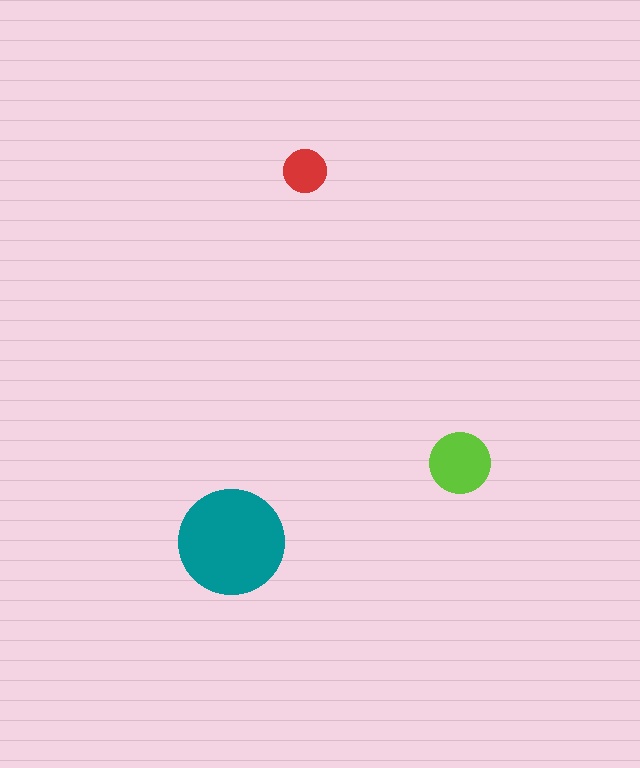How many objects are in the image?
There are 3 objects in the image.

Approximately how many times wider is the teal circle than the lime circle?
About 1.5 times wider.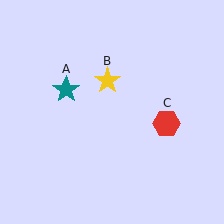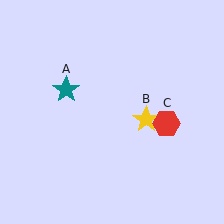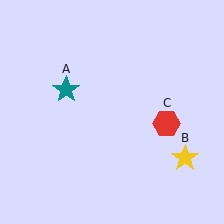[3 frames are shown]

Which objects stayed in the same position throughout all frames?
Teal star (object A) and red hexagon (object C) remained stationary.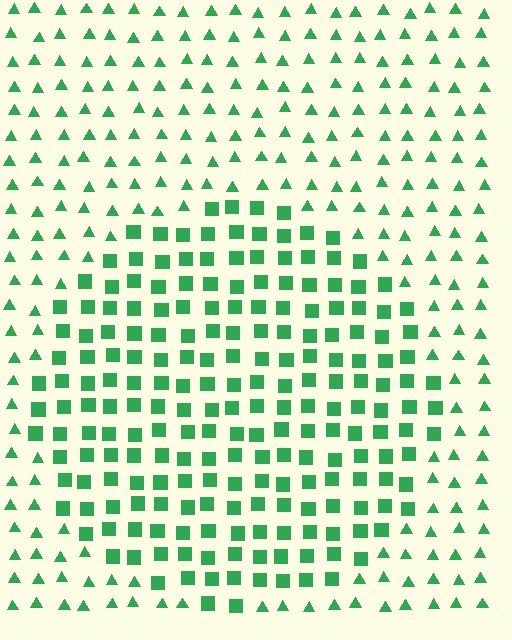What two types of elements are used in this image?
The image uses squares inside the circle region and triangles outside it.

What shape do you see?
I see a circle.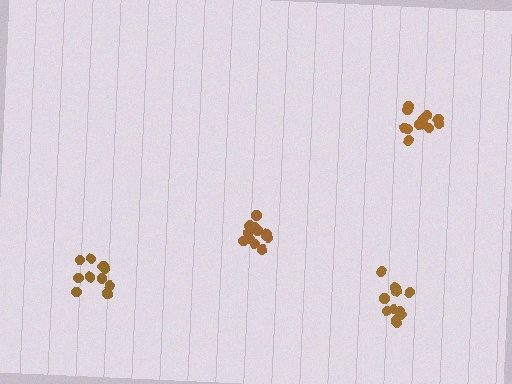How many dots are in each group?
Group 1: 12 dots, Group 2: 10 dots, Group 3: 11 dots, Group 4: 12 dots (45 total).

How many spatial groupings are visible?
There are 4 spatial groupings.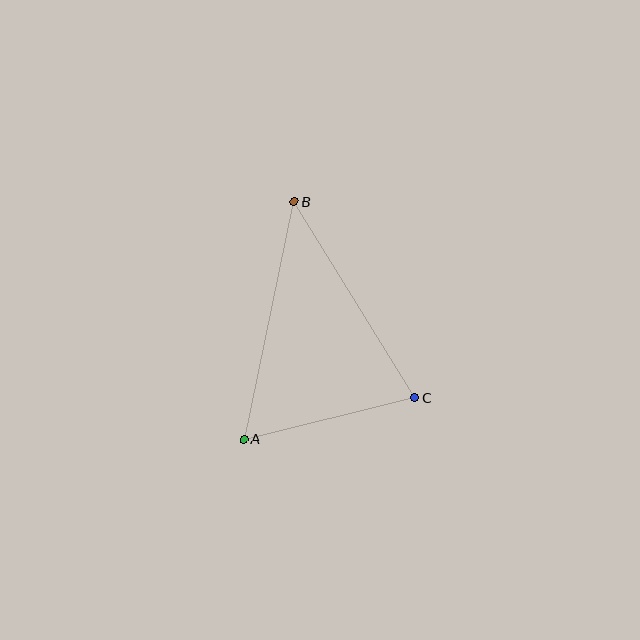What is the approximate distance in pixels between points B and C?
The distance between B and C is approximately 230 pixels.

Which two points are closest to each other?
Points A and C are closest to each other.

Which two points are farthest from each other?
Points A and B are farthest from each other.